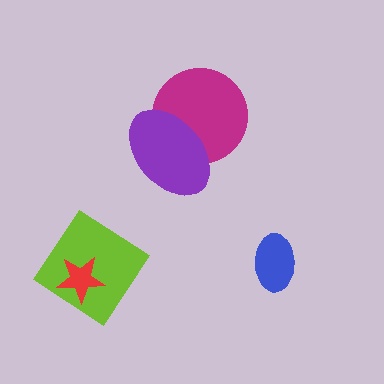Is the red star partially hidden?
No, no other shape covers it.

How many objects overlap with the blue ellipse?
0 objects overlap with the blue ellipse.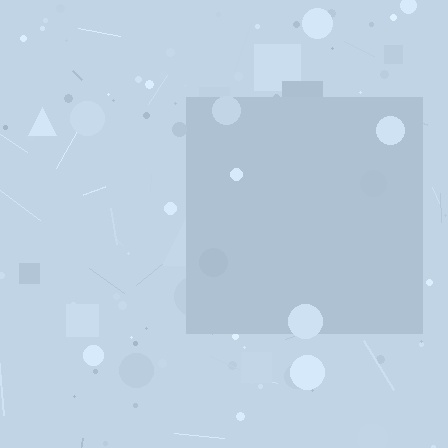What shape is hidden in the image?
A square is hidden in the image.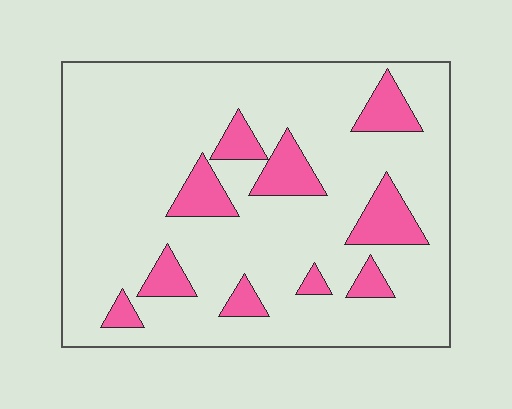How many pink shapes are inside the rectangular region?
10.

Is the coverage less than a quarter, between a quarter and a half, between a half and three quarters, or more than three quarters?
Less than a quarter.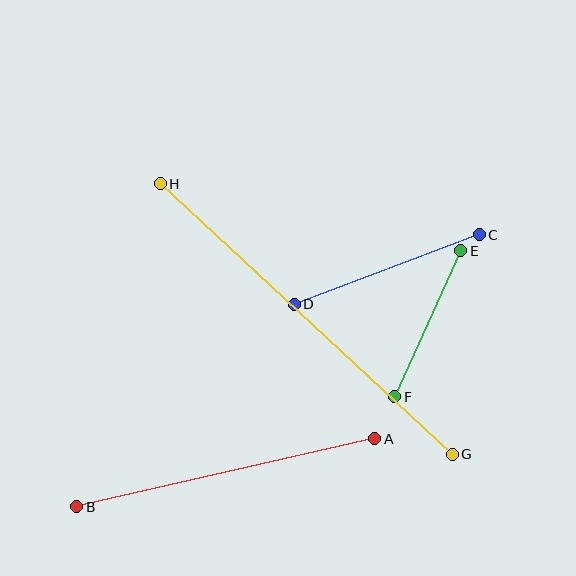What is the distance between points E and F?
The distance is approximately 161 pixels.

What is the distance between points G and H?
The distance is approximately 398 pixels.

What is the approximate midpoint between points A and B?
The midpoint is at approximately (226, 473) pixels.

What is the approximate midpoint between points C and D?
The midpoint is at approximately (387, 270) pixels.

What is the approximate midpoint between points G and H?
The midpoint is at approximately (306, 319) pixels.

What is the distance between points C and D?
The distance is approximately 198 pixels.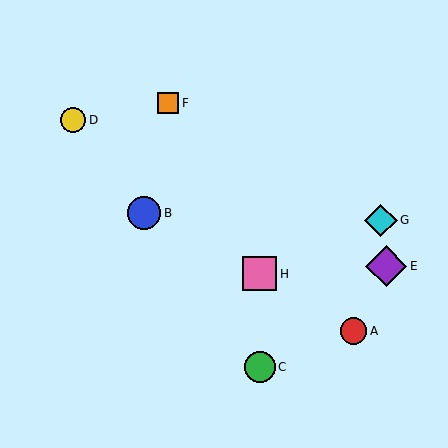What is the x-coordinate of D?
Object D is at x≈73.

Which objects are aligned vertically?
Objects C, H are aligned vertically.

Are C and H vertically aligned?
Yes, both are at x≈260.